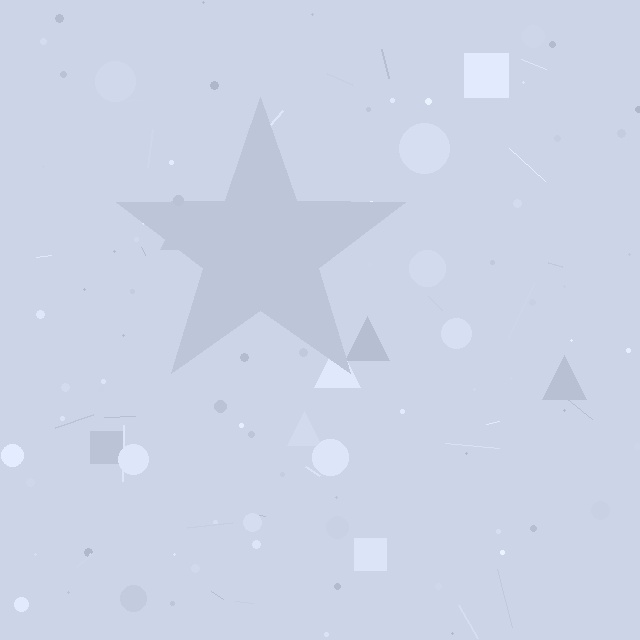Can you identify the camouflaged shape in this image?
The camouflaged shape is a star.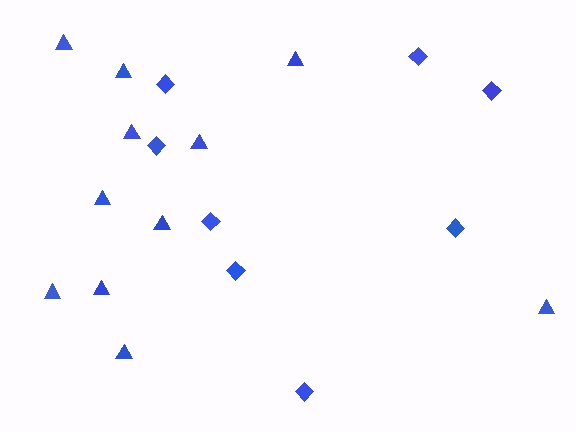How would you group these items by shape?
There are 2 groups: one group of diamonds (8) and one group of triangles (11).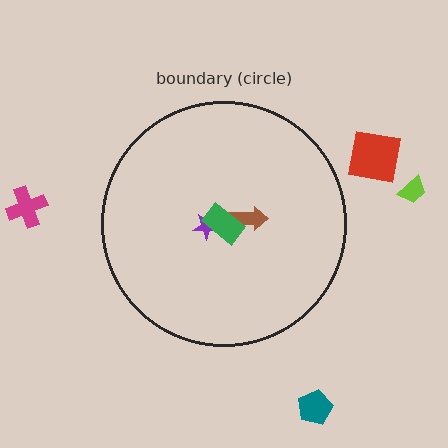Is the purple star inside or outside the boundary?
Inside.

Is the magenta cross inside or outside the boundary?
Outside.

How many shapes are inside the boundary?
3 inside, 4 outside.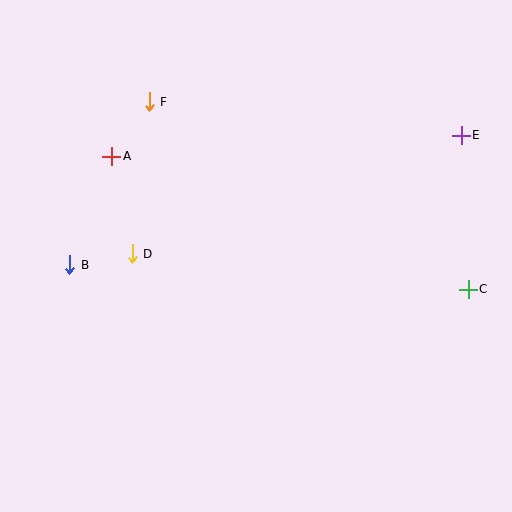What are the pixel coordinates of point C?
Point C is at (468, 289).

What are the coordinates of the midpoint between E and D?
The midpoint between E and D is at (297, 195).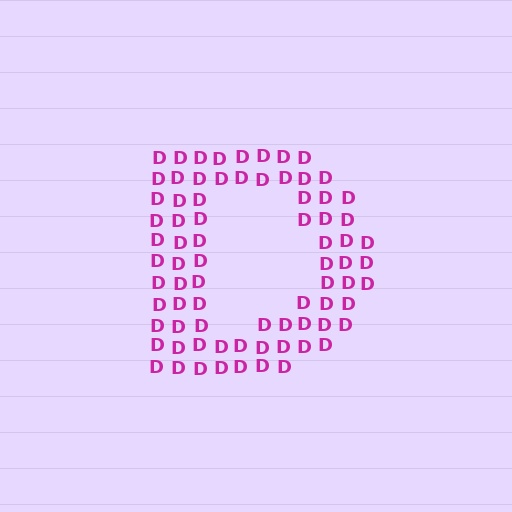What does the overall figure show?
The overall figure shows the letter D.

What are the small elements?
The small elements are letter D's.